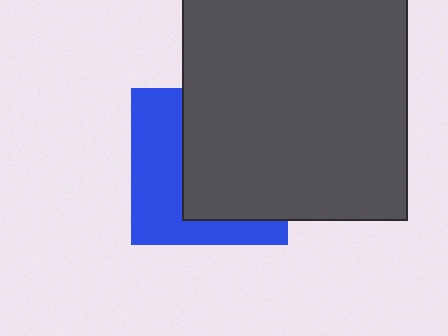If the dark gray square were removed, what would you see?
You would see the complete blue square.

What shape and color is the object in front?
The object in front is a dark gray square.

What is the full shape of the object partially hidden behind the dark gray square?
The partially hidden object is a blue square.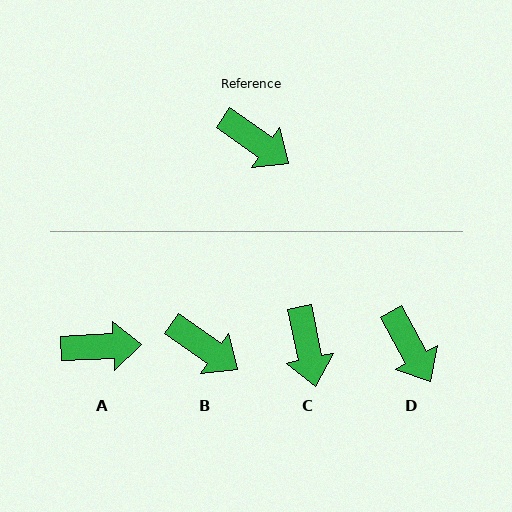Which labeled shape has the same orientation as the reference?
B.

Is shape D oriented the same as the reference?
No, it is off by about 25 degrees.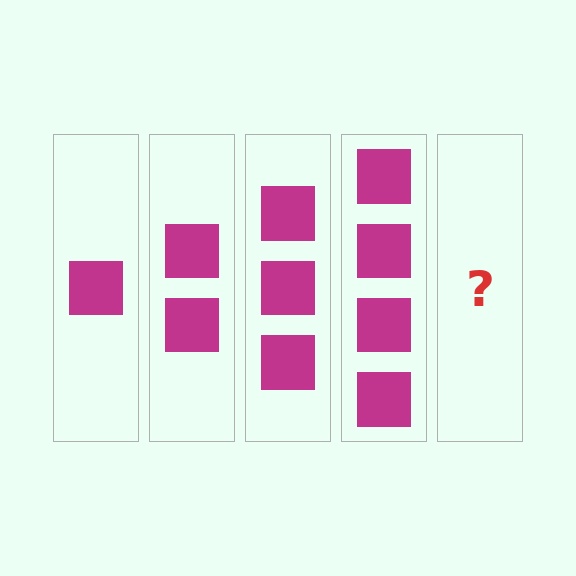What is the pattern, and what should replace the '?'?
The pattern is that each step adds one more square. The '?' should be 5 squares.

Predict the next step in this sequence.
The next step is 5 squares.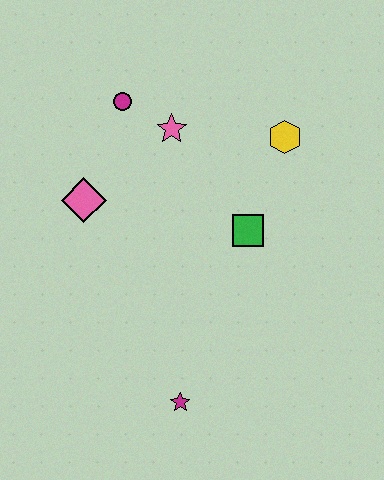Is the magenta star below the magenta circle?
Yes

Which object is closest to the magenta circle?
The pink star is closest to the magenta circle.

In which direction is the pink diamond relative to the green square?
The pink diamond is to the left of the green square.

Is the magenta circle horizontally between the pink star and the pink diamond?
Yes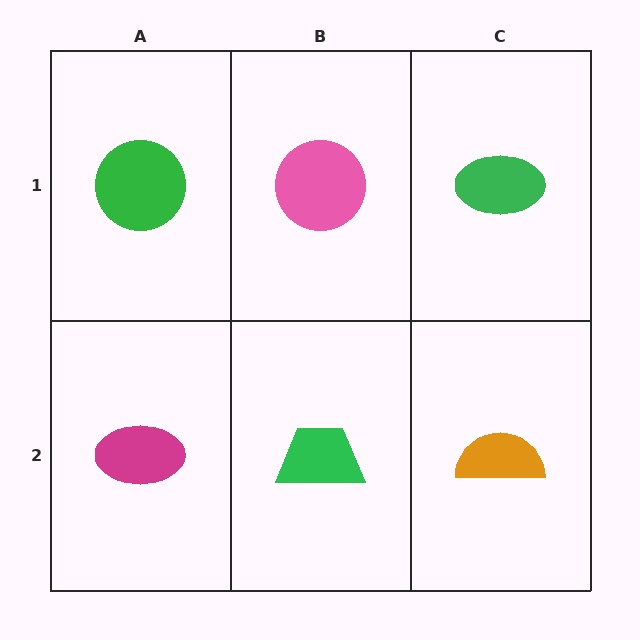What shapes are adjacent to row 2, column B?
A pink circle (row 1, column B), a magenta ellipse (row 2, column A), an orange semicircle (row 2, column C).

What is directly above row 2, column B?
A pink circle.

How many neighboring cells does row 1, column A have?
2.